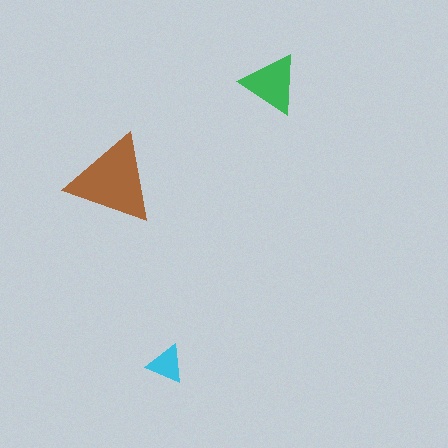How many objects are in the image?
There are 3 objects in the image.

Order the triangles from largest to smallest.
the brown one, the green one, the cyan one.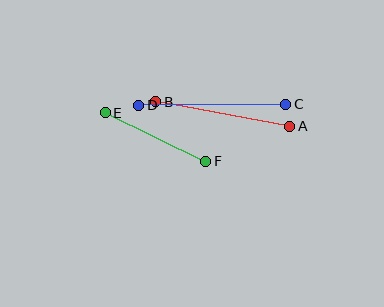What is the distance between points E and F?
The distance is approximately 112 pixels.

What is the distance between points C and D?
The distance is approximately 147 pixels.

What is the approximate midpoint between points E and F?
The midpoint is at approximately (155, 137) pixels.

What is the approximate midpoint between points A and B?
The midpoint is at approximately (223, 114) pixels.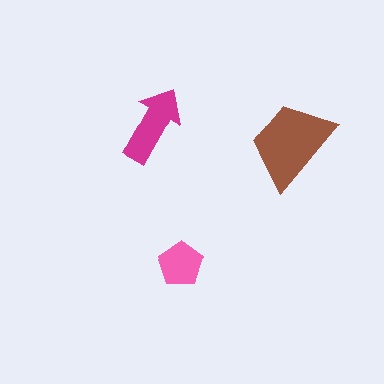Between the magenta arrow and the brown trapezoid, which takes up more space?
The brown trapezoid.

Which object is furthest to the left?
The magenta arrow is leftmost.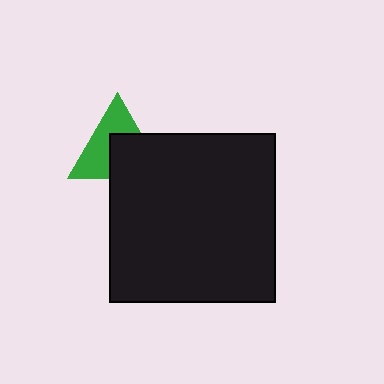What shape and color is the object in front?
The object in front is a black rectangle.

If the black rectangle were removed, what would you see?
You would see the complete green triangle.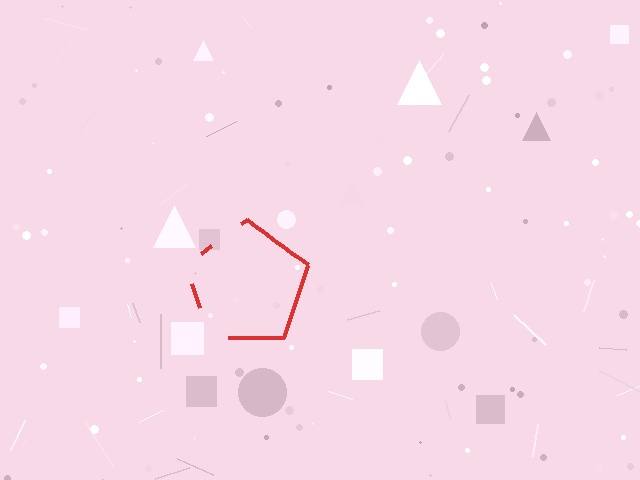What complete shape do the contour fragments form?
The contour fragments form a pentagon.